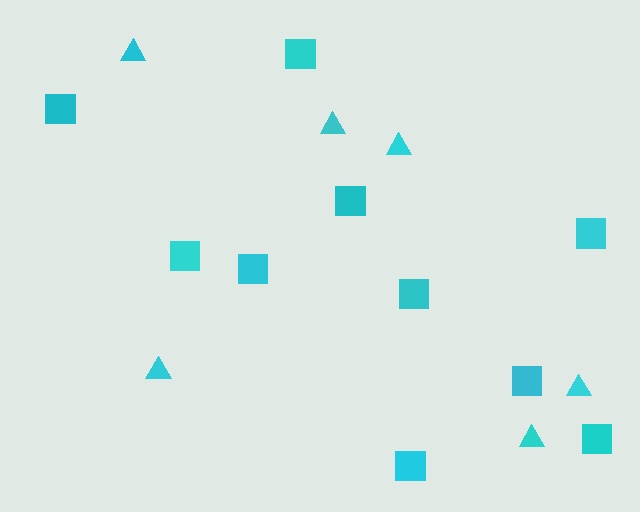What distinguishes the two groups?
There are 2 groups: one group of triangles (6) and one group of squares (10).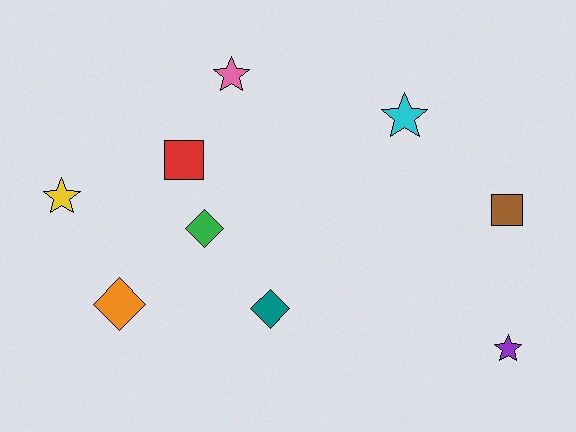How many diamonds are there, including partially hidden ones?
There are 3 diamonds.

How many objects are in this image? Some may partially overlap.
There are 9 objects.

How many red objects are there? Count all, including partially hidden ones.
There is 1 red object.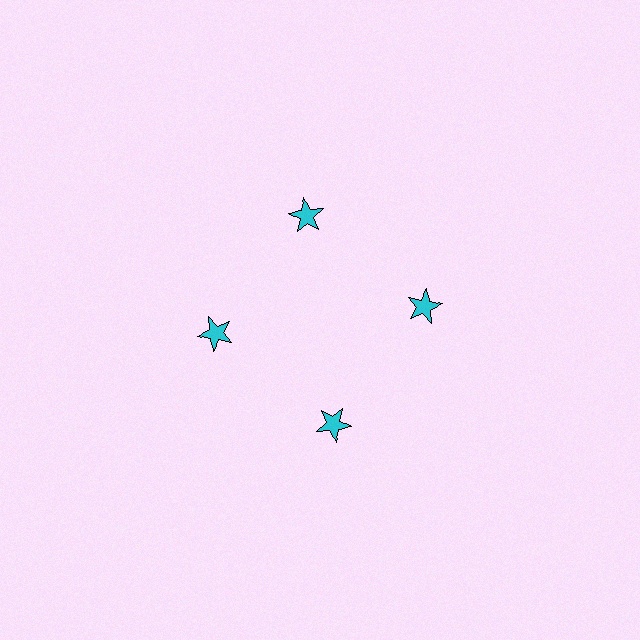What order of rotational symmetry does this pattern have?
This pattern has 4-fold rotational symmetry.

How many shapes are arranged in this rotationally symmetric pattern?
There are 4 shapes, arranged in 4 groups of 1.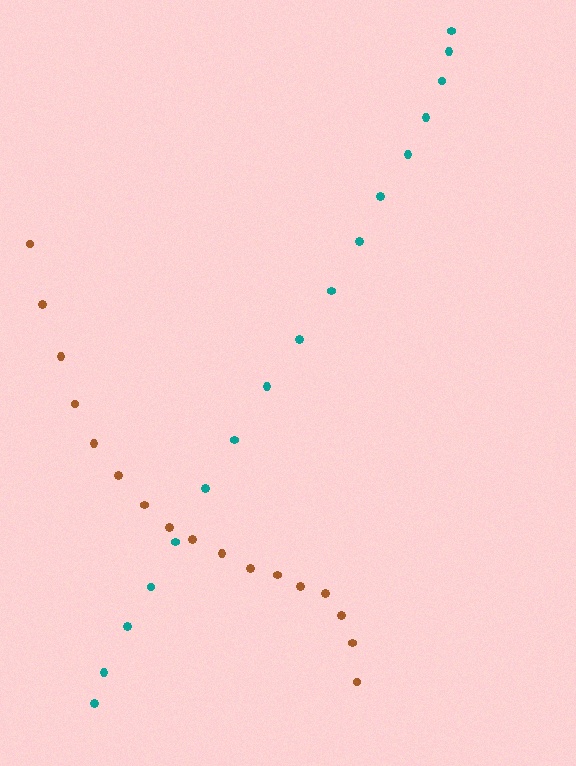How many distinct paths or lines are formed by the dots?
There are 2 distinct paths.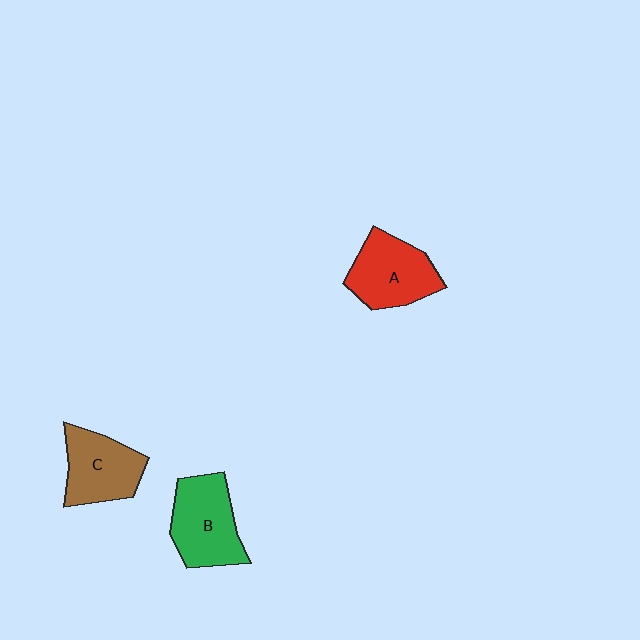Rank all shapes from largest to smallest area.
From largest to smallest: B (green), A (red), C (brown).